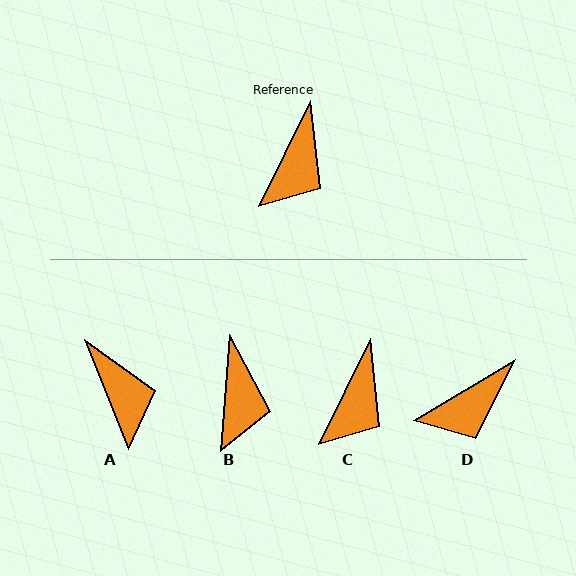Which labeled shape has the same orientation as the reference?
C.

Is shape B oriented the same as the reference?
No, it is off by about 22 degrees.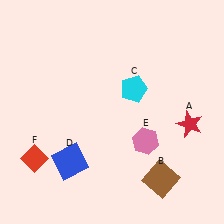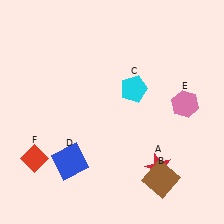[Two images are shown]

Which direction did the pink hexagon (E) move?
The pink hexagon (E) moved right.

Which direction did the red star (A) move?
The red star (A) moved down.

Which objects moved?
The objects that moved are: the red star (A), the pink hexagon (E).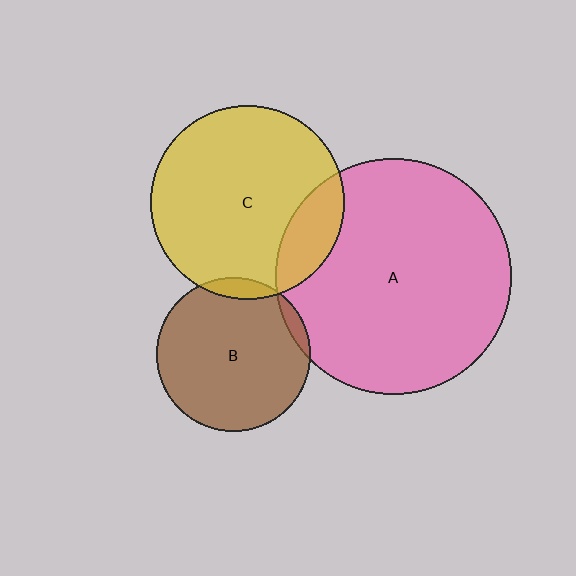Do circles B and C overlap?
Yes.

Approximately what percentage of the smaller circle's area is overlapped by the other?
Approximately 5%.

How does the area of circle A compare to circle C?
Approximately 1.5 times.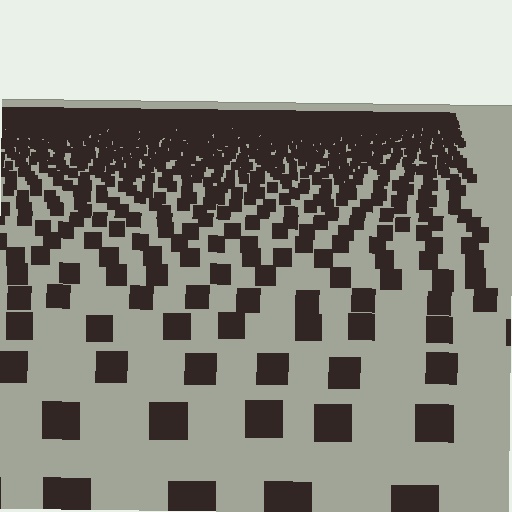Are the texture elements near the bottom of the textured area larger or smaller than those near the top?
Larger. Near the bottom, elements are closer to the viewer and appear at a bigger on-screen size.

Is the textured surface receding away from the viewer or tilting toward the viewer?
The surface is receding away from the viewer. Texture elements get smaller and denser toward the top.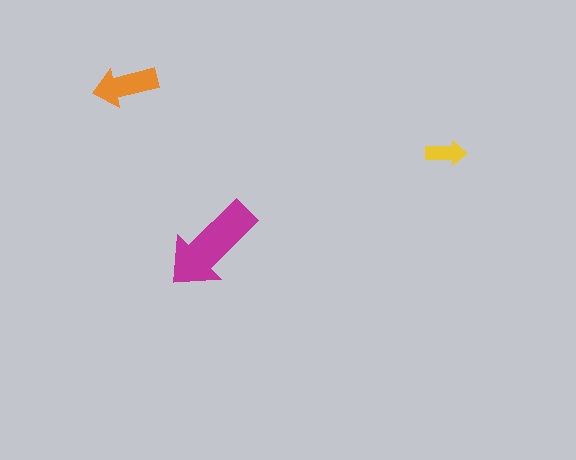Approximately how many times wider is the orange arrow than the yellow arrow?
About 1.5 times wider.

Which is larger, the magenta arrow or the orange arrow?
The magenta one.